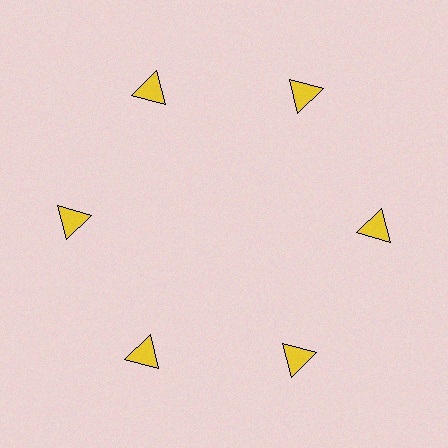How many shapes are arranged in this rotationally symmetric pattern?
There are 6 shapes, arranged in 6 groups of 1.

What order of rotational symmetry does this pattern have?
This pattern has 6-fold rotational symmetry.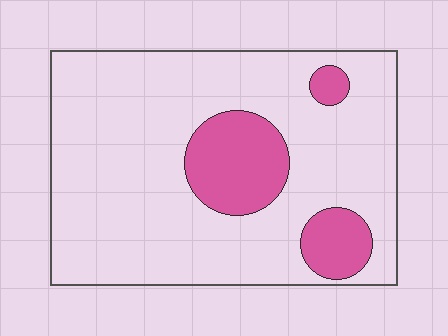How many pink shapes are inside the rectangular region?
3.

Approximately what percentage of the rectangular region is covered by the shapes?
Approximately 15%.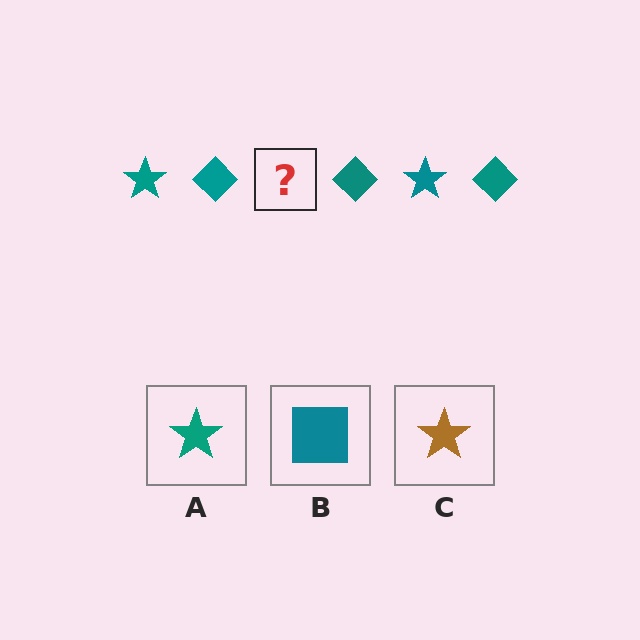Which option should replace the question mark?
Option A.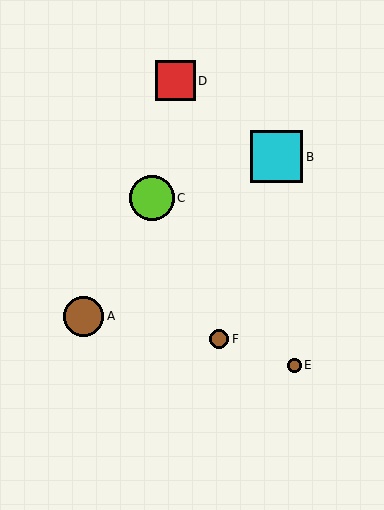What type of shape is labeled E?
Shape E is a brown circle.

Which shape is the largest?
The cyan square (labeled B) is the largest.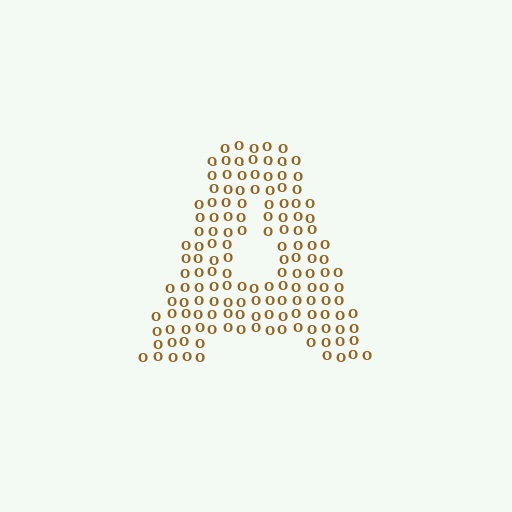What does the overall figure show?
The overall figure shows the letter A.